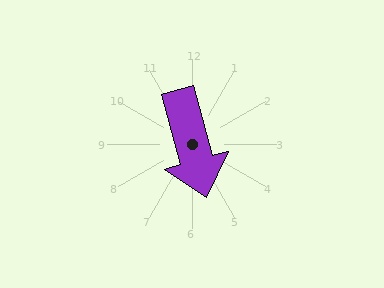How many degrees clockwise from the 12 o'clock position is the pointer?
Approximately 165 degrees.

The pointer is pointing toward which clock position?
Roughly 5 o'clock.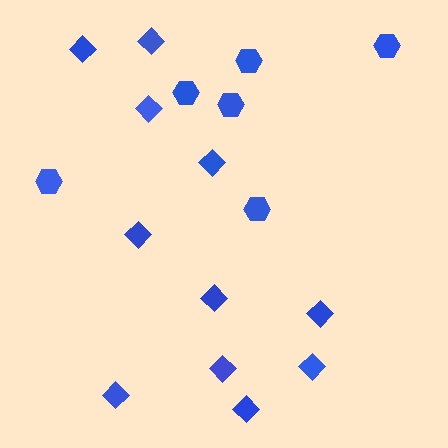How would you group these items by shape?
There are 2 groups: one group of hexagons (6) and one group of diamonds (11).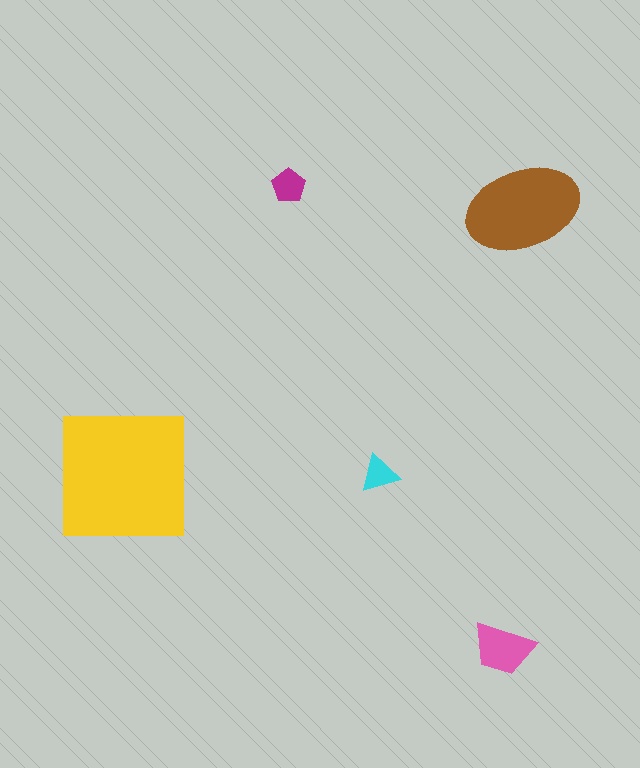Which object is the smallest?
The cyan triangle.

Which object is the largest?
The yellow square.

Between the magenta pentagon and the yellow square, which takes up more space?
The yellow square.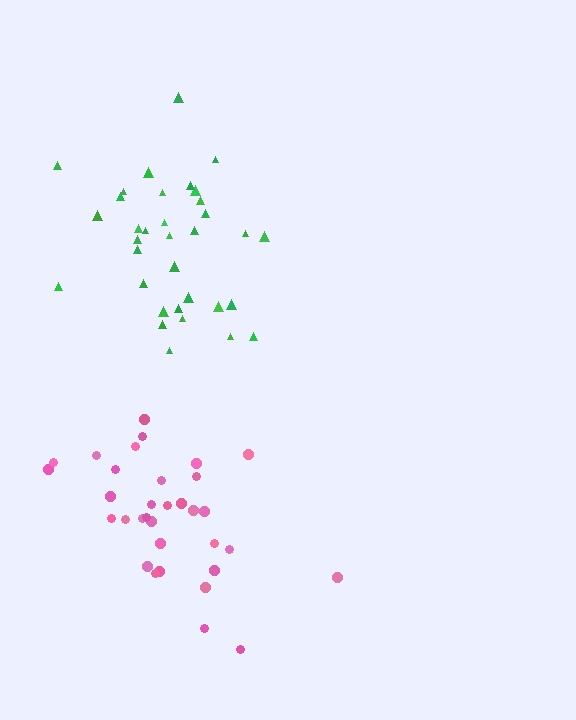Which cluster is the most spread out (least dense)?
Pink.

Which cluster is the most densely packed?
Green.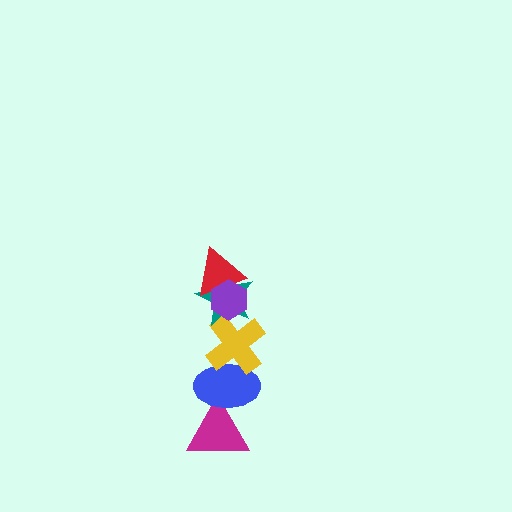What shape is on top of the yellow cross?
The teal star is on top of the yellow cross.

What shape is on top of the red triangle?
The purple hexagon is on top of the red triangle.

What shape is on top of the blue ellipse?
The yellow cross is on top of the blue ellipse.